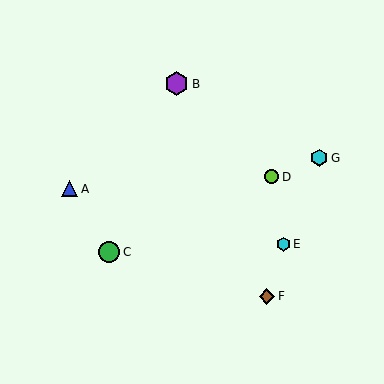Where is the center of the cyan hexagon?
The center of the cyan hexagon is at (319, 158).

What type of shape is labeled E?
Shape E is a cyan hexagon.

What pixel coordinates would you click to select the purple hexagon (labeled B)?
Click at (177, 84) to select the purple hexagon B.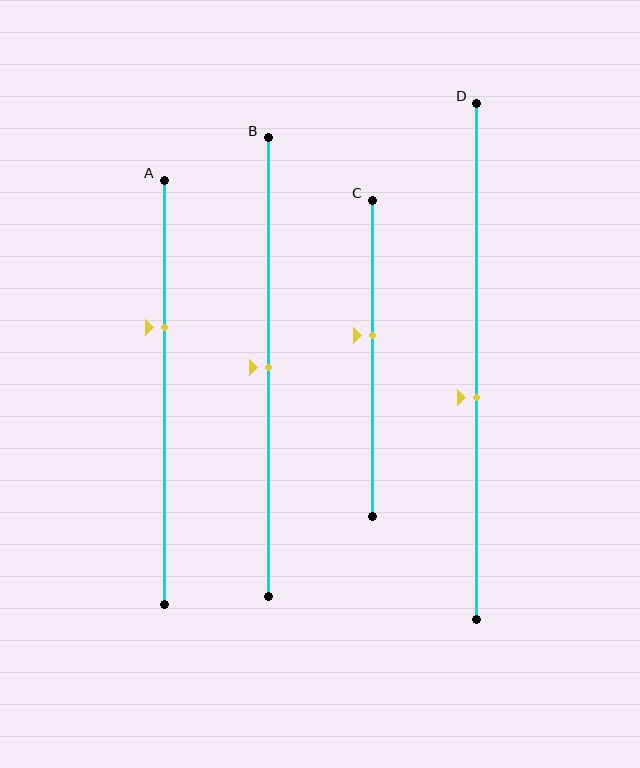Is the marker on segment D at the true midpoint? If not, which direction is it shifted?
No, the marker on segment D is shifted downward by about 7% of the segment length.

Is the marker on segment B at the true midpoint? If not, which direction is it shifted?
Yes, the marker on segment B is at the true midpoint.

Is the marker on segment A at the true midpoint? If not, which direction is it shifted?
No, the marker on segment A is shifted upward by about 15% of the segment length.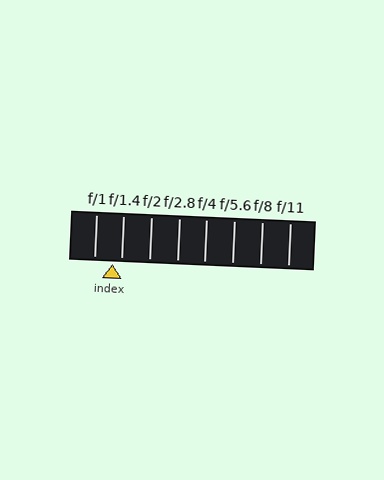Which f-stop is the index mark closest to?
The index mark is closest to f/1.4.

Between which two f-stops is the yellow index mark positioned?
The index mark is between f/1 and f/1.4.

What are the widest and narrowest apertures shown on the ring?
The widest aperture shown is f/1 and the narrowest is f/11.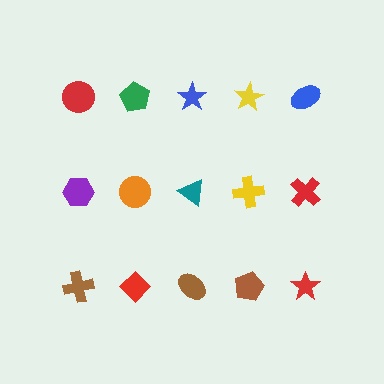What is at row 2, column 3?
A teal triangle.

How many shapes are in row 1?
5 shapes.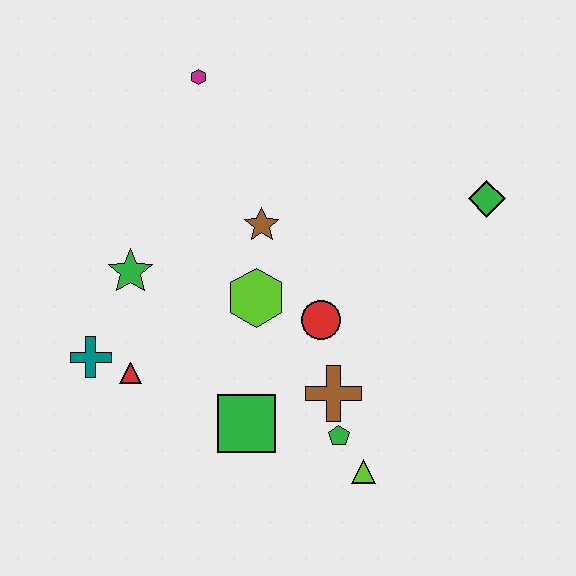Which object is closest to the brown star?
The lime hexagon is closest to the brown star.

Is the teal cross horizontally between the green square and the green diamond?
No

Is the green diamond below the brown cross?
No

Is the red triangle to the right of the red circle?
No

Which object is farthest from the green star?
The green diamond is farthest from the green star.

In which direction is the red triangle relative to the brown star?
The red triangle is below the brown star.